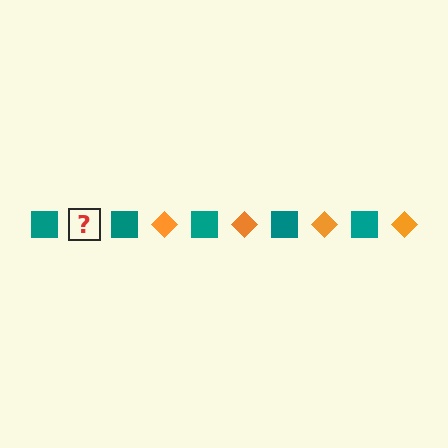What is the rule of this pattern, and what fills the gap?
The rule is that the pattern alternates between teal square and orange diamond. The gap should be filled with an orange diamond.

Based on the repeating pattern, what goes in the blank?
The blank should be an orange diamond.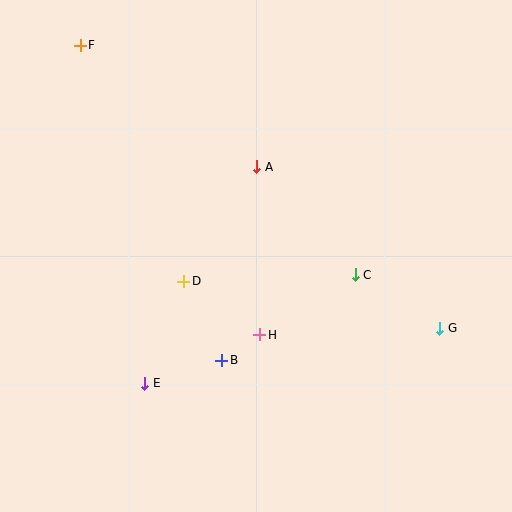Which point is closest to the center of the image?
Point D at (184, 282) is closest to the center.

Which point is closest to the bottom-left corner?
Point E is closest to the bottom-left corner.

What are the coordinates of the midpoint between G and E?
The midpoint between G and E is at (292, 356).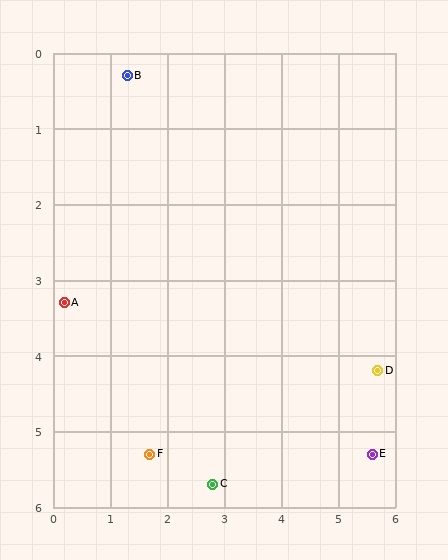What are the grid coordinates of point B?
Point B is at approximately (1.3, 0.3).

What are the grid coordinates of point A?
Point A is at approximately (0.2, 3.3).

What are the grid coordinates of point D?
Point D is at approximately (5.7, 4.2).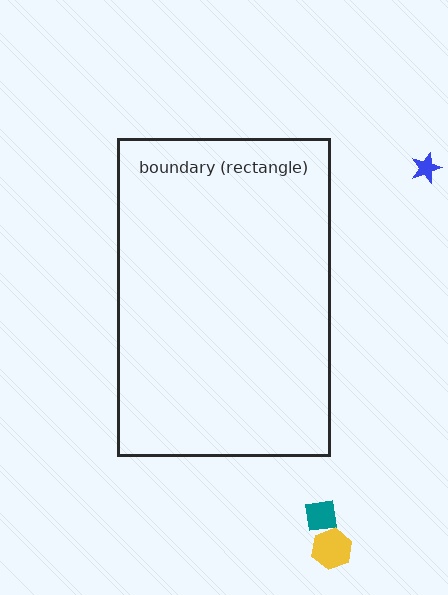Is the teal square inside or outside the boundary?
Outside.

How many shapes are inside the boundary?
0 inside, 3 outside.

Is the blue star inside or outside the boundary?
Outside.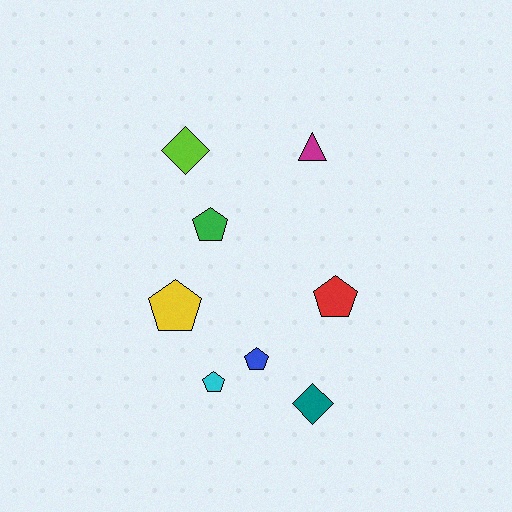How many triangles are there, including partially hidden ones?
There is 1 triangle.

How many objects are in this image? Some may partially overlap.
There are 8 objects.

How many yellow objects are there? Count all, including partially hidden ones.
There is 1 yellow object.